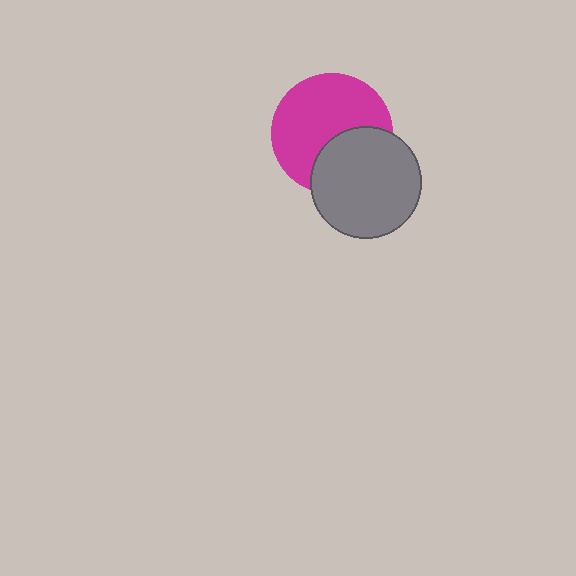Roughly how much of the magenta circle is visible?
About half of it is visible (roughly 65%).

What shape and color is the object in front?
The object in front is a gray circle.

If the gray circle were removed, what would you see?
You would see the complete magenta circle.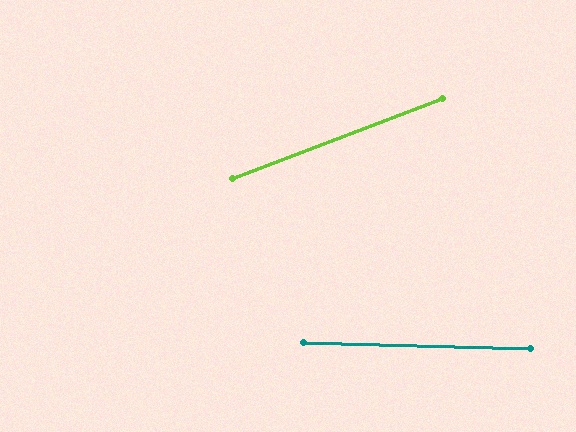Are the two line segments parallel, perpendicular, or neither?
Neither parallel nor perpendicular — they differ by about 22°.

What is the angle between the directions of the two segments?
Approximately 22 degrees.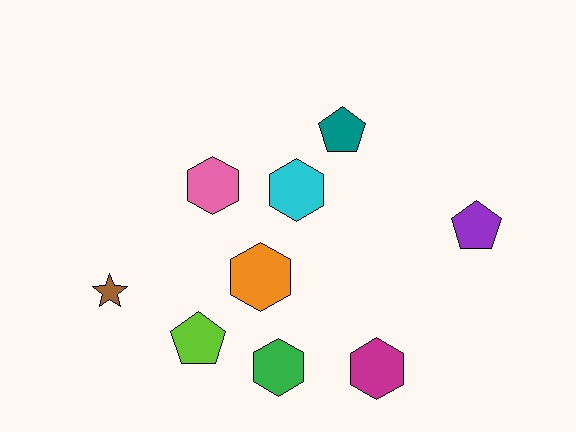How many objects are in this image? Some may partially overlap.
There are 9 objects.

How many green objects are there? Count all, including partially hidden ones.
There is 1 green object.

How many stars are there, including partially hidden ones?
There is 1 star.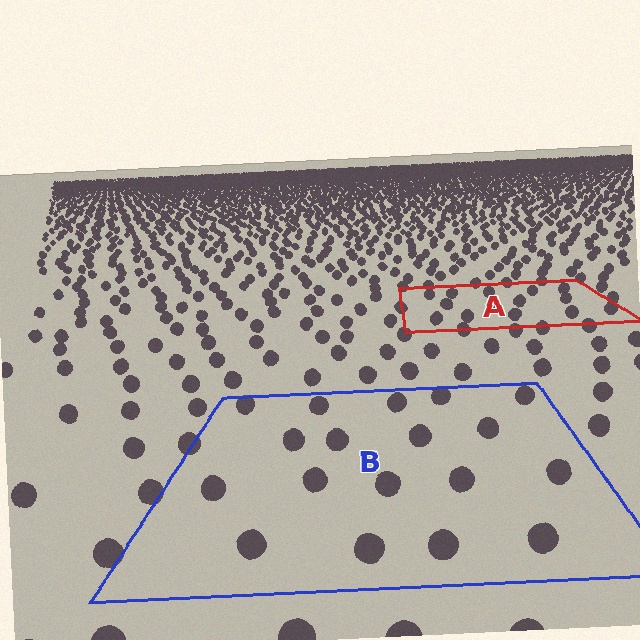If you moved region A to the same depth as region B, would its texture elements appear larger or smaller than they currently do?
They would appear larger. At a closer depth, the same texture elements are projected at a bigger on-screen size.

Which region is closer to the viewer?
Region B is closer. The texture elements there are larger and more spread out.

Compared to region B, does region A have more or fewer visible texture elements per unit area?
Region A has more texture elements per unit area — they are packed more densely because it is farther away.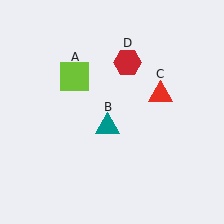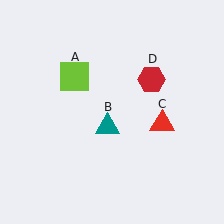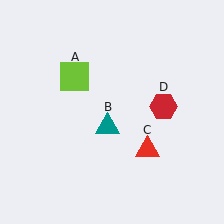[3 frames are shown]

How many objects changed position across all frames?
2 objects changed position: red triangle (object C), red hexagon (object D).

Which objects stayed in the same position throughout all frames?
Lime square (object A) and teal triangle (object B) remained stationary.